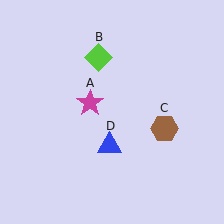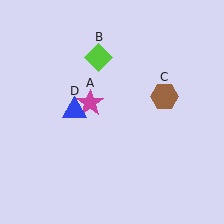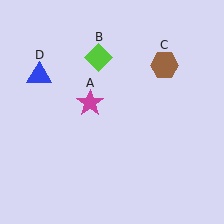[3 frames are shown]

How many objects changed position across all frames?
2 objects changed position: brown hexagon (object C), blue triangle (object D).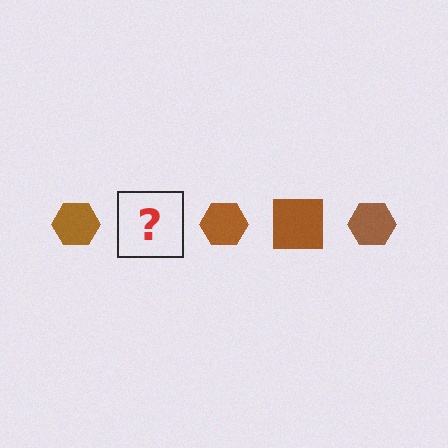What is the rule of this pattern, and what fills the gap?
The rule is that the pattern cycles through hexagon, square shapes in brown. The gap should be filled with a brown square.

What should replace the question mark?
The question mark should be replaced with a brown square.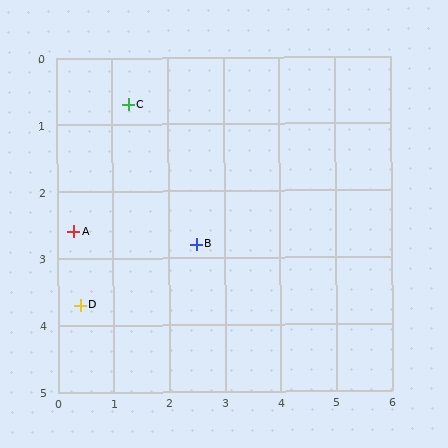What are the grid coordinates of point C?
Point C is at approximately (1.3, 0.7).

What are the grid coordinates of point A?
Point A is at approximately (0.3, 2.6).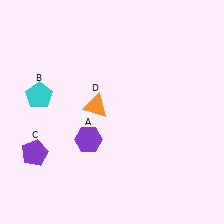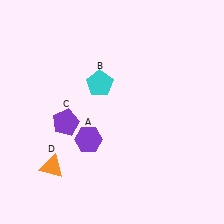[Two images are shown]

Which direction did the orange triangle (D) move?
The orange triangle (D) moved down.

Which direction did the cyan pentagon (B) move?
The cyan pentagon (B) moved right.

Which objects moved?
The objects that moved are: the cyan pentagon (B), the purple pentagon (C), the orange triangle (D).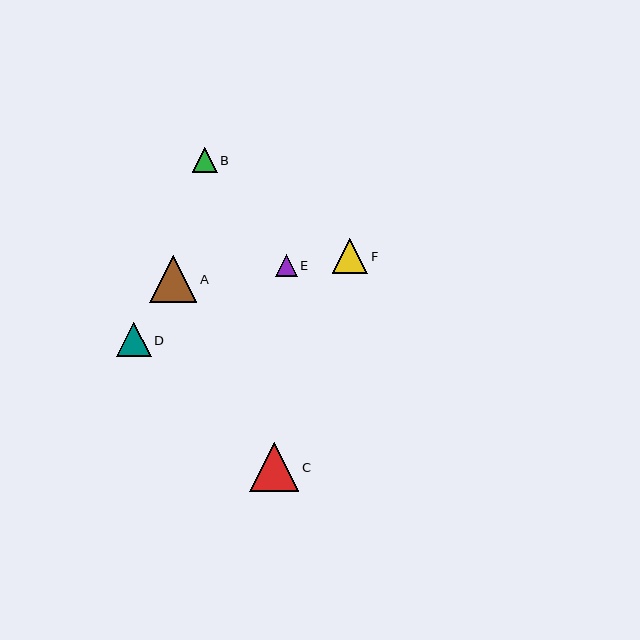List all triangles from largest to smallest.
From largest to smallest: C, A, F, D, B, E.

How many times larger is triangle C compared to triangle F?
Triangle C is approximately 1.4 times the size of triangle F.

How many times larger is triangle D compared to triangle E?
Triangle D is approximately 1.5 times the size of triangle E.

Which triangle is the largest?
Triangle C is the largest with a size of approximately 49 pixels.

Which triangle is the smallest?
Triangle E is the smallest with a size of approximately 22 pixels.